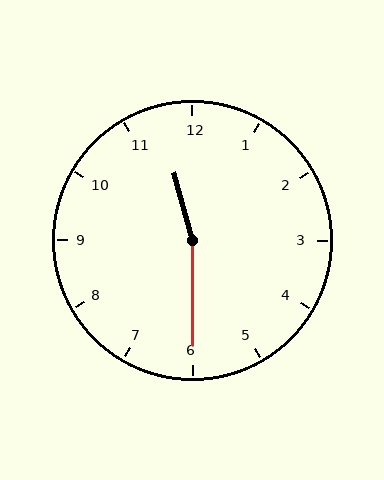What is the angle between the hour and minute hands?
Approximately 165 degrees.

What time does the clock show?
11:30.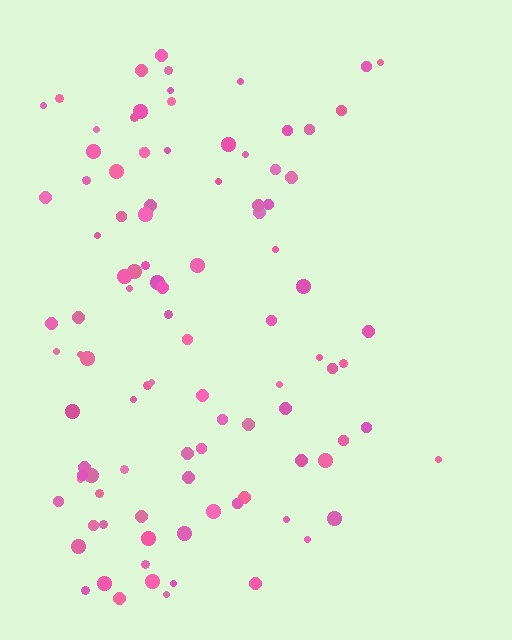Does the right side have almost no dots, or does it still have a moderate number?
Still a moderate number, just noticeably fewer than the left.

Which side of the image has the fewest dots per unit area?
The right.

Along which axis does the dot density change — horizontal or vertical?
Horizontal.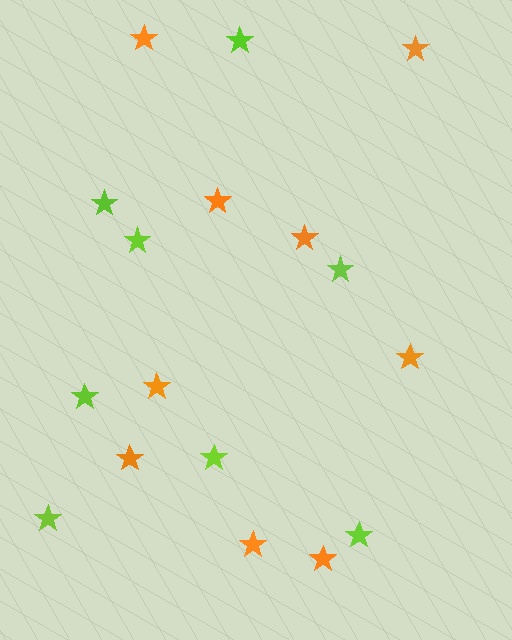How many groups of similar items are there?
There are 2 groups: one group of orange stars (9) and one group of lime stars (8).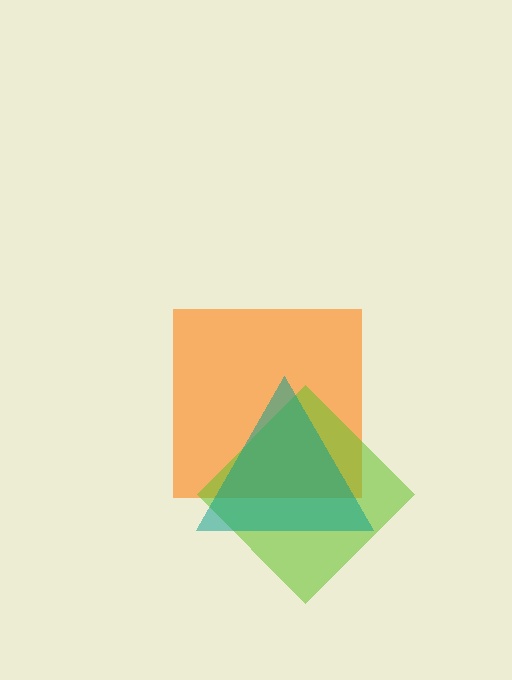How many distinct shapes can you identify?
There are 3 distinct shapes: an orange square, a lime diamond, a teal triangle.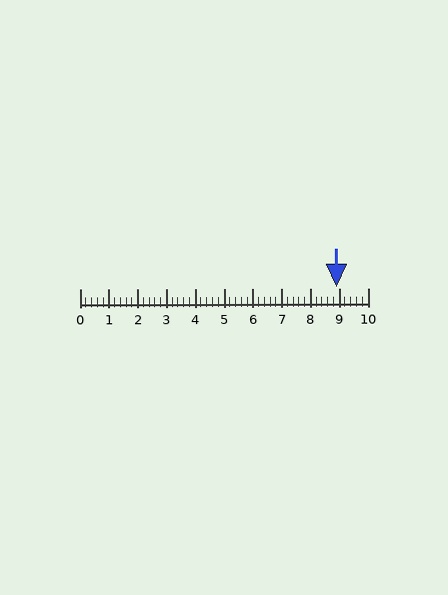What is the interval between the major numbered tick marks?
The major tick marks are spaced 1 units apart.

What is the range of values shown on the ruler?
The ruler shows values from 0 to 10.